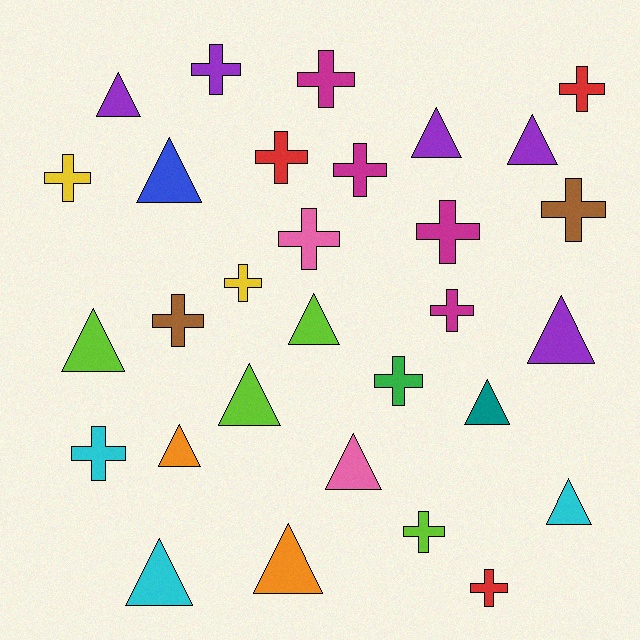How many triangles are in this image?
There are 14 triangles.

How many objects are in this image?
There are 30 objects.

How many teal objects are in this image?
There is 1 teal object.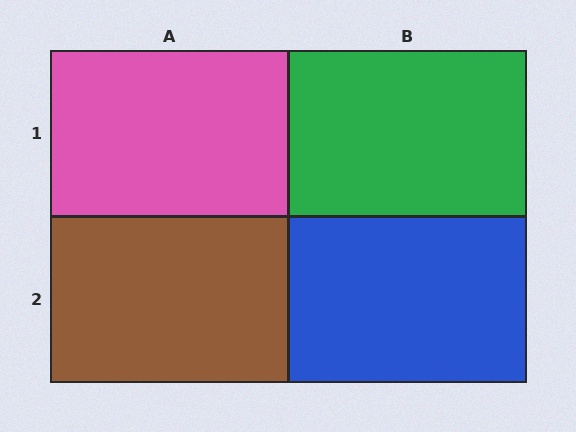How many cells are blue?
1 cell is blue.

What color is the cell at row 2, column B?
Blue.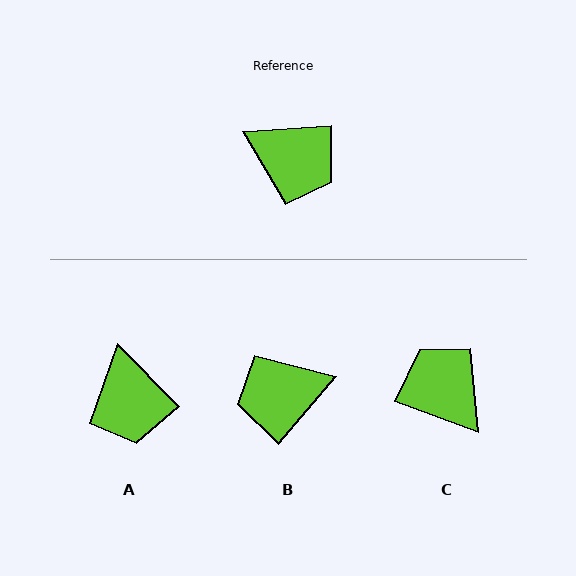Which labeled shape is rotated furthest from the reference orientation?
C, about 155 degrees away.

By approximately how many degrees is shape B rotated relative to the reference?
Approximately 135 degrees clockwise.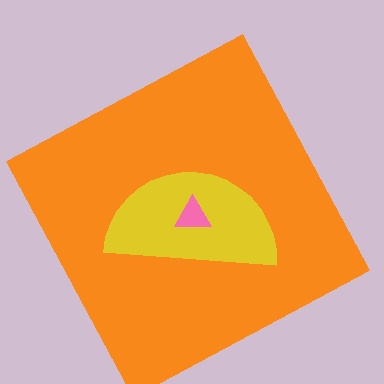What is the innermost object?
The pink triangle.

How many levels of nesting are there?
3.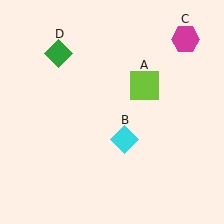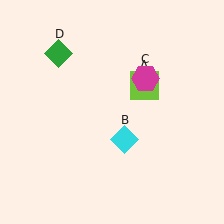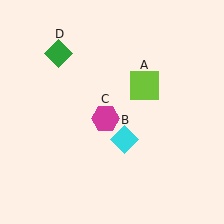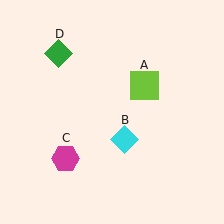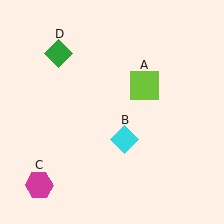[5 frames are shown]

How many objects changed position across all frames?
1 object changed position: magenta hexagon (object C).